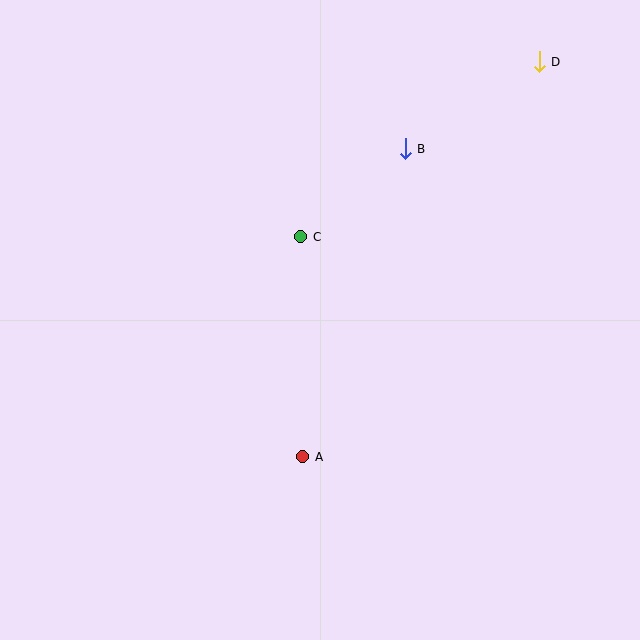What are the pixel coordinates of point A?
Point A is at (303, 457).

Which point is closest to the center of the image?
Point C at (301, 237) is closest to the center.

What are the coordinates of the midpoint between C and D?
The midpoint between C and D is at (420, 149).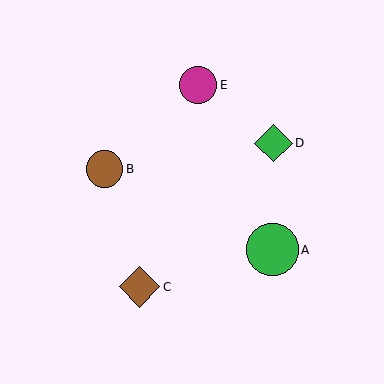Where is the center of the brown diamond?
The center of the brown diamond is at (139, 287).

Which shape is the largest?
The green circle (labeled A) is the largest.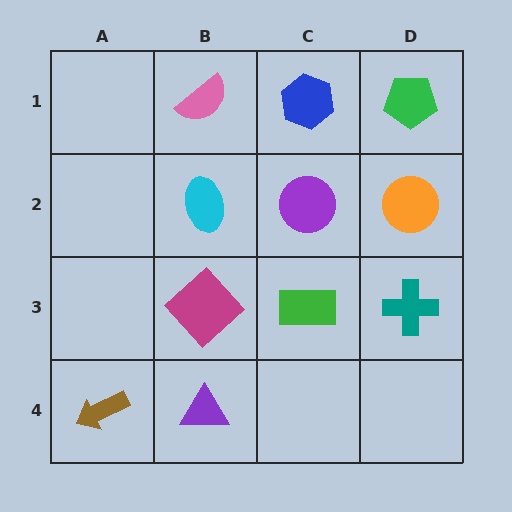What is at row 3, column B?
A magenta diamond.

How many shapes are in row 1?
3 shapes.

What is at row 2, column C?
A purple circle.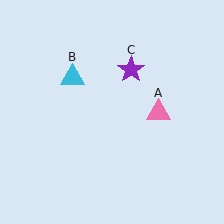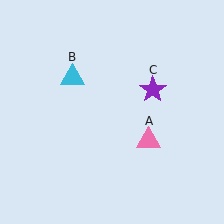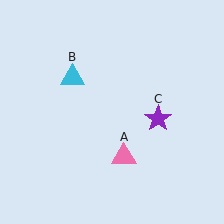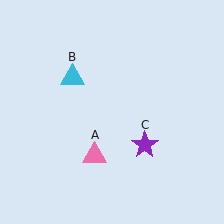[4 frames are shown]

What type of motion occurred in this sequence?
The pink triangle (object A), purple star (object C) rotated clockwise around the center of the scene.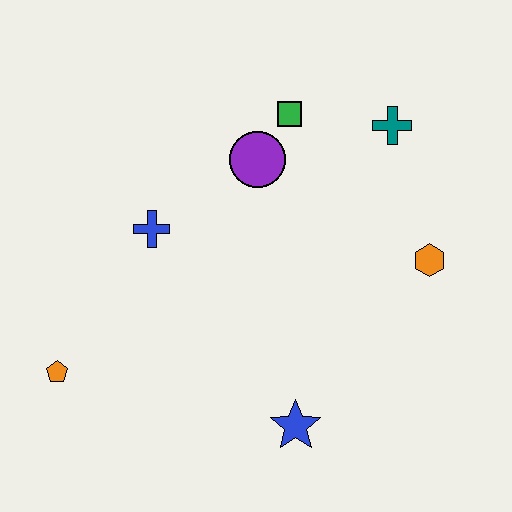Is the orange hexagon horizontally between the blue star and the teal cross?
No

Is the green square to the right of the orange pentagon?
Yes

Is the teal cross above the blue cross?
Yes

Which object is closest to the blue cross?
The purple circle is closest to the blue cross.